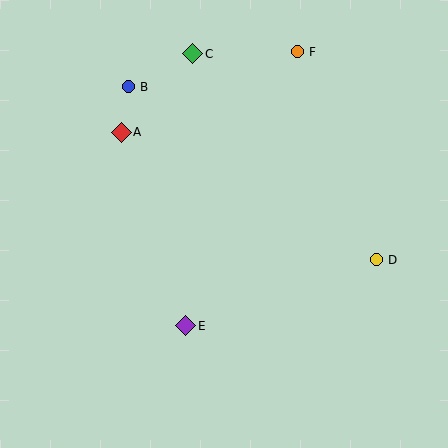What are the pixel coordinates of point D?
Point D is at (376, 260).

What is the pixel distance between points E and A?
The distance between E and A is 204 pixels.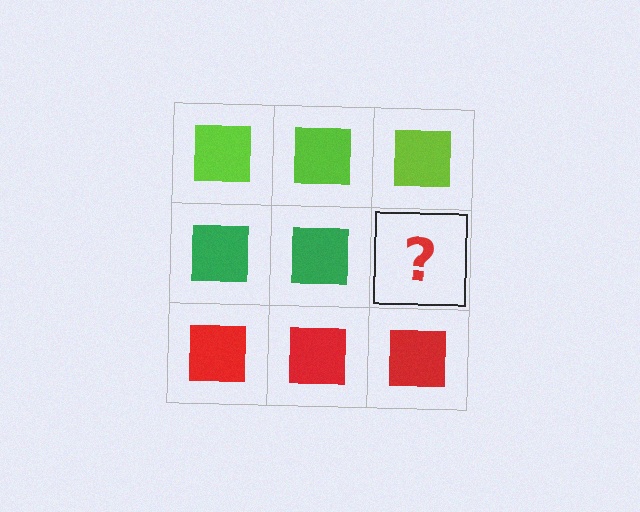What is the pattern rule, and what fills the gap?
The rule is that each row has a consistent color. The gap should be filled with a green square.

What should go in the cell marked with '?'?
The missing cell should contain a green square.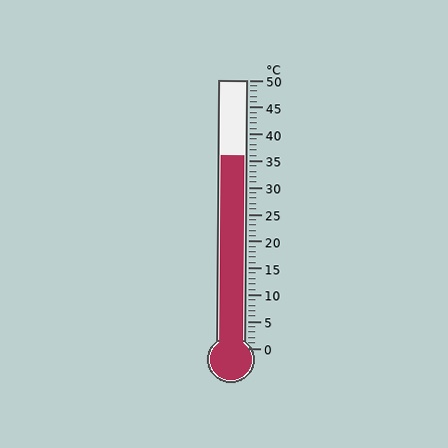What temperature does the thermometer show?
The thermometer shows approximately 36°C.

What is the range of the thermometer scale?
The thermometer scale ranges from 0°C to 50°C.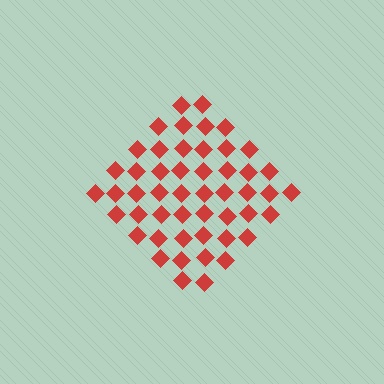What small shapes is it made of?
It is made of small diamonds.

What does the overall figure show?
The overall figure shows a diamond.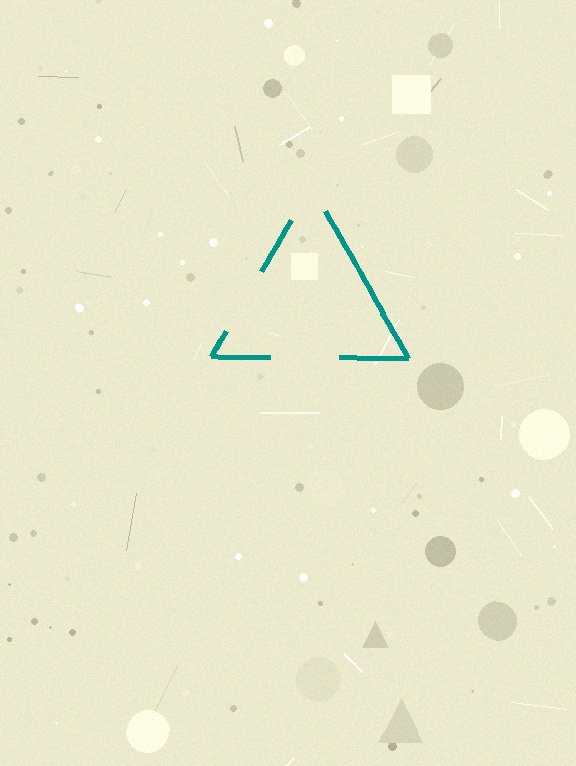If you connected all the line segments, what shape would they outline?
They would outline a triangle.